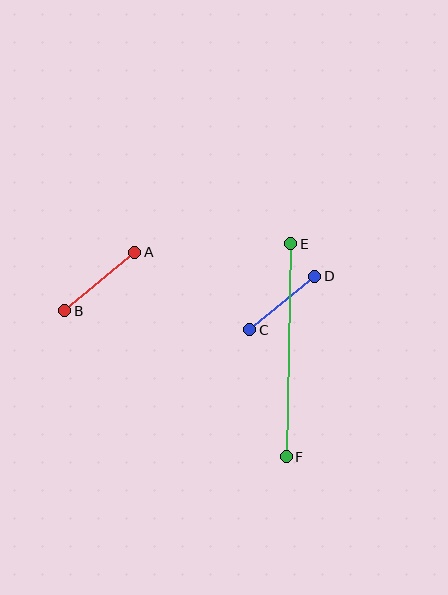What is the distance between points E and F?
The distance is approximately 213 pixels.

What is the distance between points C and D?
The distance is approximately 85 pixels.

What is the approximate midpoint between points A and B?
The midpoint is at approximately (100, 281) pixels.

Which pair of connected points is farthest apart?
Points E and F are farthest apart.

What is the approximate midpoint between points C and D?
The midpoint is at approximately (282, 303) pixels.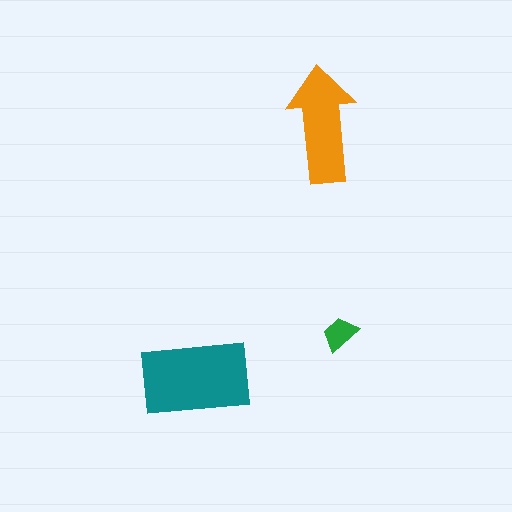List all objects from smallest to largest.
The green trapezoid, the orange arrow, the teal rectangle.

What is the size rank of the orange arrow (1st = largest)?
2nd.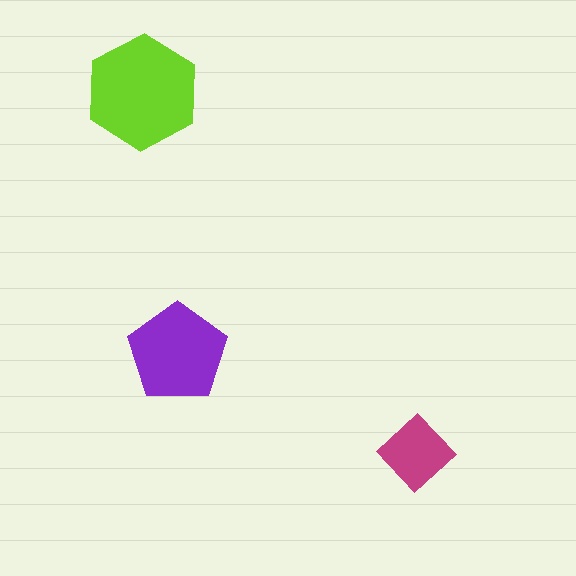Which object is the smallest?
The magenta diamond.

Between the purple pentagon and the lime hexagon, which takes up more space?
The lime hexagon.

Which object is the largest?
The lime hexagon.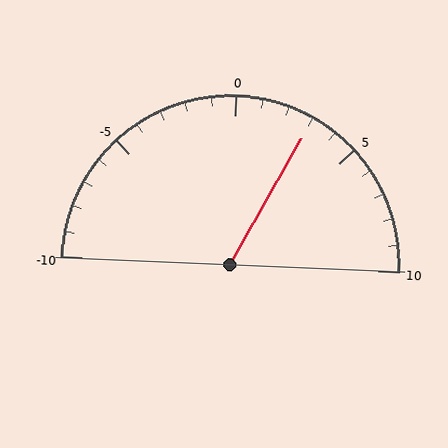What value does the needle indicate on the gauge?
The needle indicates approximately 3.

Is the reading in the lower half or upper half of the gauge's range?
The reading is in the upper half of the range (-10 to 10).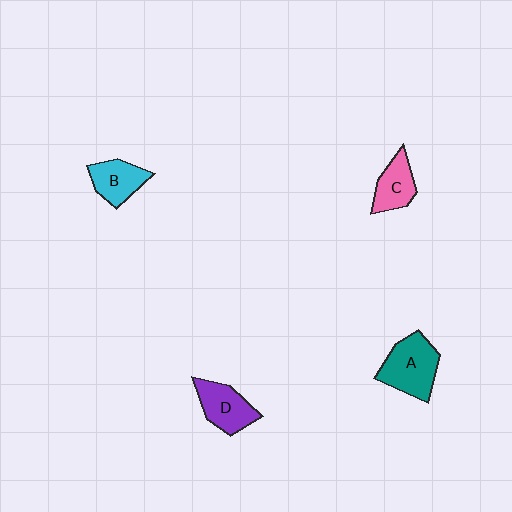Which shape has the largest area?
Shape A (teal).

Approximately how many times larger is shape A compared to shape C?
Approximately 1.5 times.